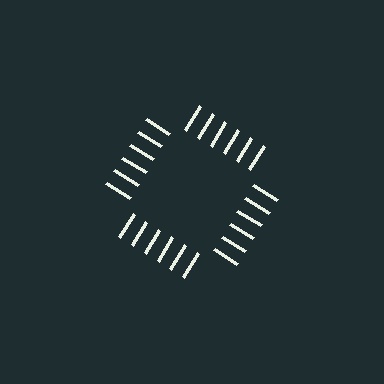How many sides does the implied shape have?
4 sides — the line-ends trace a square.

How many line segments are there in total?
24 — 6 along each of the 4 edges.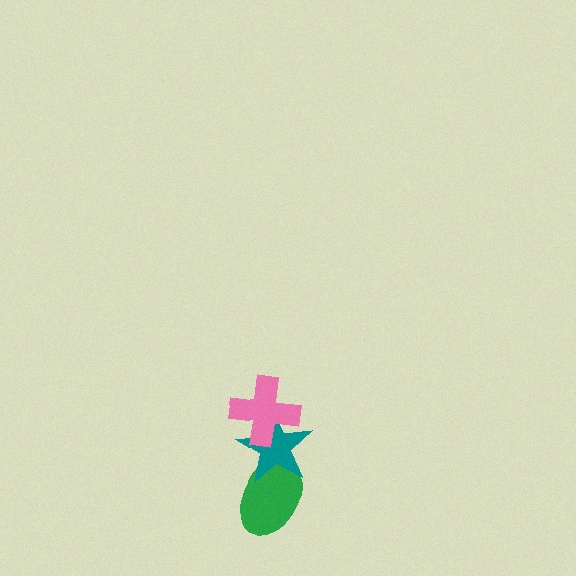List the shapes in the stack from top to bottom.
From top to bottom: the pink cross, the teal star, the green ellipse.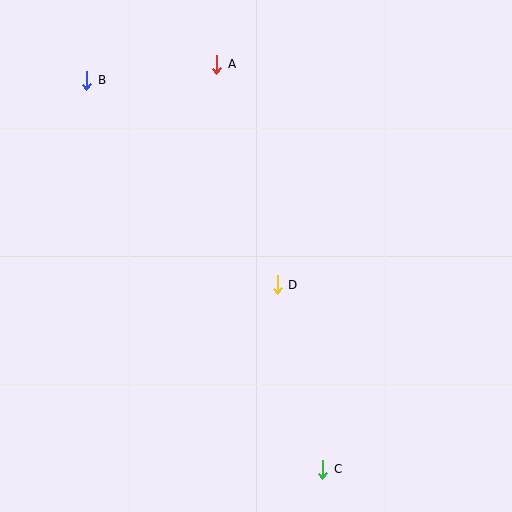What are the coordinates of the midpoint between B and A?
The midpoint between B and A is at (152, 72).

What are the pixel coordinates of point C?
Point C is at (323, 469).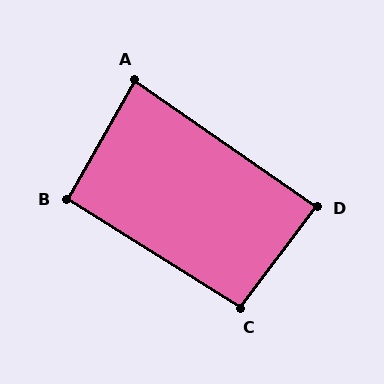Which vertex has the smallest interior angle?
A, at approximately 85 degrees.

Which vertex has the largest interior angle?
C, at approximately 95 degrees.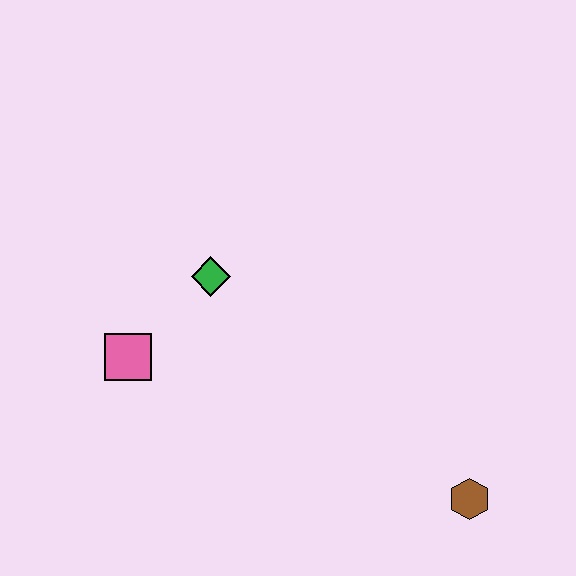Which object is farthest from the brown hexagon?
The pink square is farthest from the brown hexagon.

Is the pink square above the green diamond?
No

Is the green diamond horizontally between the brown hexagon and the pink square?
Yes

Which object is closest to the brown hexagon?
The green diamond is closest to the brown hexagon.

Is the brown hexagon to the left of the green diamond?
No